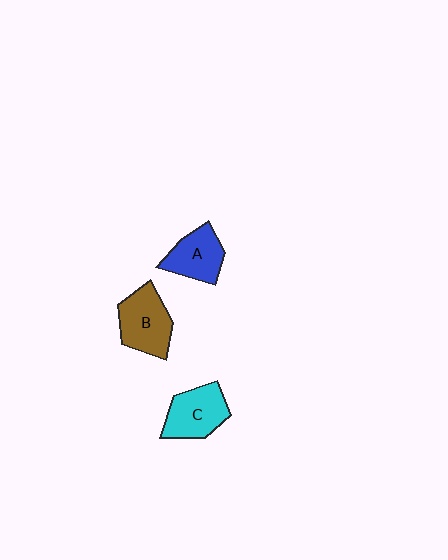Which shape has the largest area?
Shape B (brown).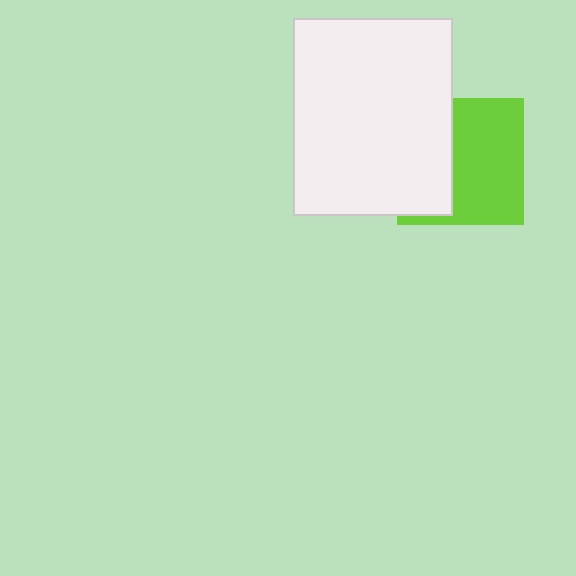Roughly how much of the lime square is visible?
About half of it is visible (roughly 59%).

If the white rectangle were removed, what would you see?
You would see the complete lime square.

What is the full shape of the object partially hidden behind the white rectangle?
The partially hidden object is a lime square.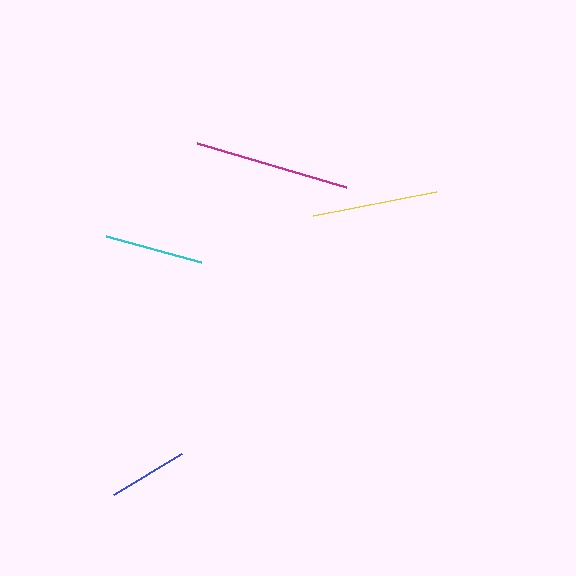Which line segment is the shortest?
The blue line is the shortest at approximately 80 pixels.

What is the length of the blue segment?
The blue segment is approximately 80 pixels long.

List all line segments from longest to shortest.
From longest to shortest: magenta, yellow, cyan, blue.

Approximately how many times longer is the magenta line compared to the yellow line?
The magenta line is approximately 1.3 times the length of the yellow line.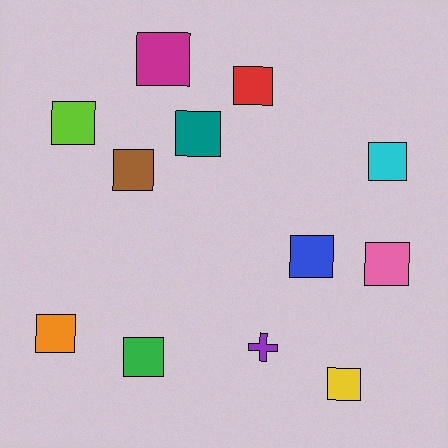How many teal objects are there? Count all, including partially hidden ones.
There is 1 teal object.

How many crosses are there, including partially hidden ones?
There is 1 cross.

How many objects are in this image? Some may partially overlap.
There are 12 objects.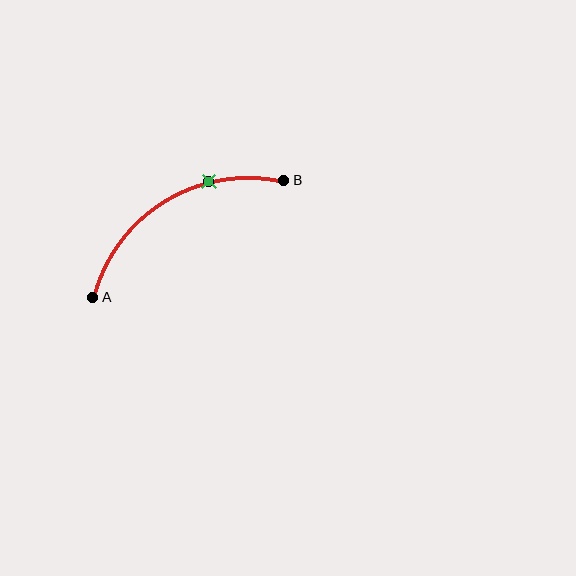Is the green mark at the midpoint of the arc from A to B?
No. The green mark lies on the arc but is closer to endpoint B. The arc midpoint would be at the point on the curve equidistant along the arc from both A and B.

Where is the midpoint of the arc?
The arc midpoint is the point on the curve farthest from the straight line joining A and B. It sits above that line.